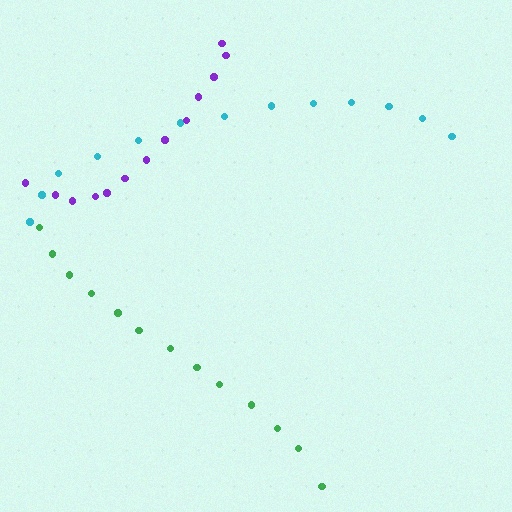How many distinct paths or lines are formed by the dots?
There are 3 distinct paths.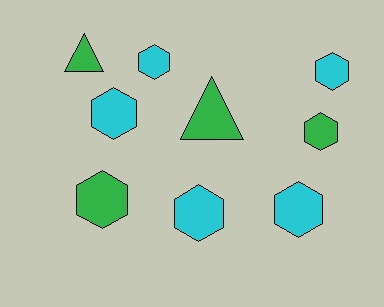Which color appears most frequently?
Cyan, with 5 objects.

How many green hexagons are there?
There are 2 green hexagons.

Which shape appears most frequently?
Hexagon, with 7 objects.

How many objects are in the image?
There are 9 objects.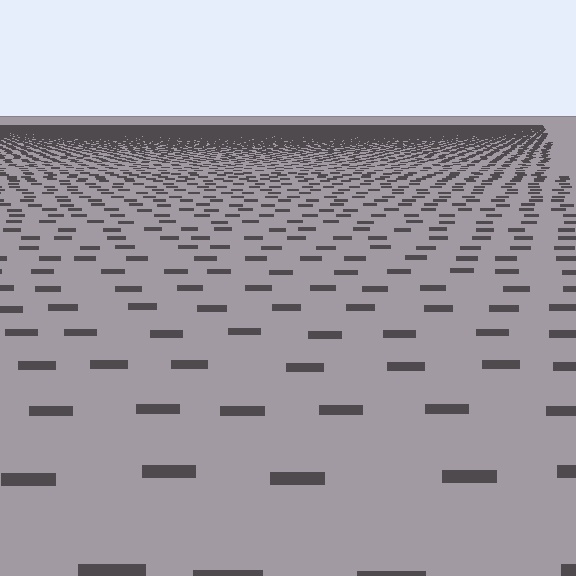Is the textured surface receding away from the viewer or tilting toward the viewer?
The surface is receding away from the viewer. Texture elements get smaller and denser toward the top.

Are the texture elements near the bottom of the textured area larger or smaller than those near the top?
Larger. Near the bottom, elements are closer to the viewer and appear at a bigger on-screen size.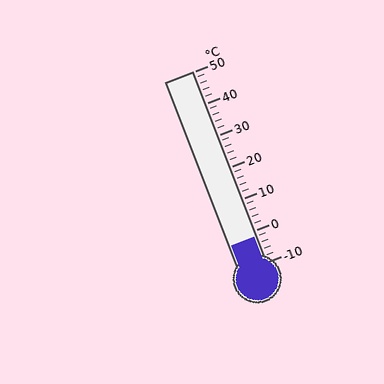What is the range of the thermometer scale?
The thermometer scale ranges from -10°C to 50°C.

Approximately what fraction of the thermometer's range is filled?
The thermometer is filled to approximately 15% of its range.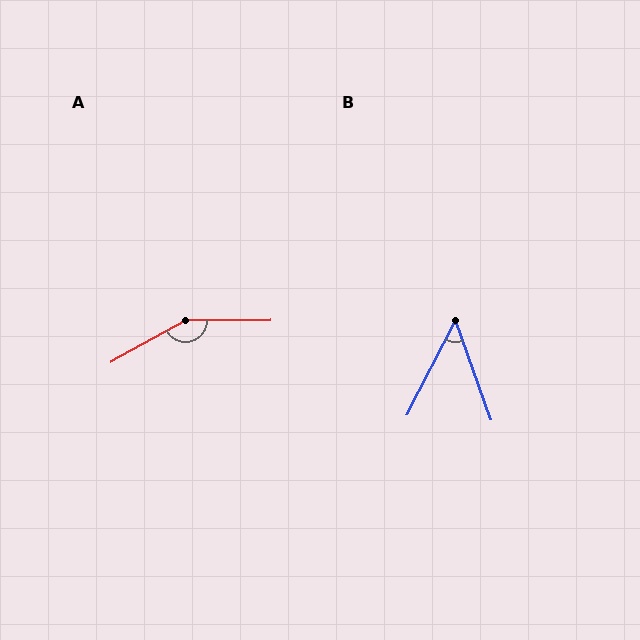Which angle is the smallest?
B, at approximately 47 degrees.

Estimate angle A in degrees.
Approximately 152 degrees.